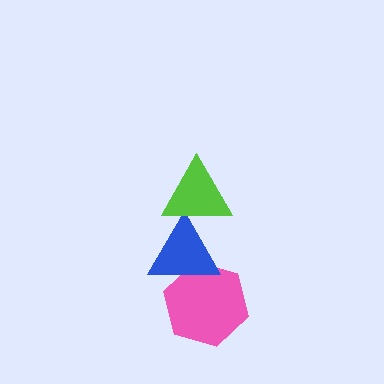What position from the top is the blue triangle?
The blue triangle is 2nd from the top.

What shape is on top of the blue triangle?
The lime triangle is on top of the blue triangle.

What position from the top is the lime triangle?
The lime triangle is 1st from the top.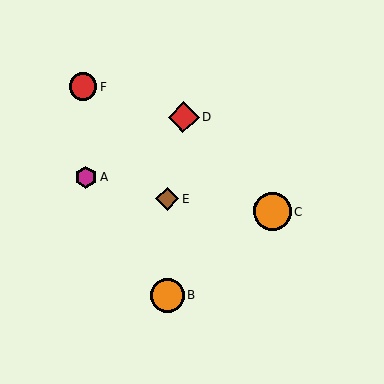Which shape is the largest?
The orange circle (labeled C) is the largest.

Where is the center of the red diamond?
The center of the red diamond is at (183, 117).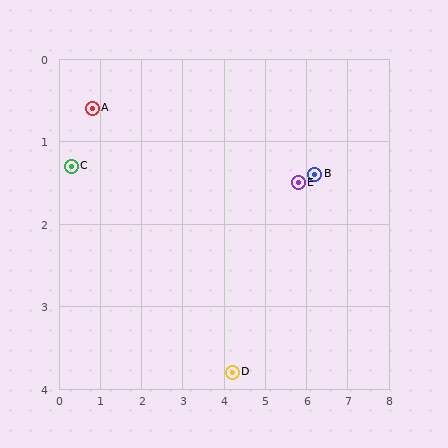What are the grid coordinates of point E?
Point E is at approximately (5.8, 1.5).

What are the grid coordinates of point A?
Point A is at approximately (0.8, 0.6).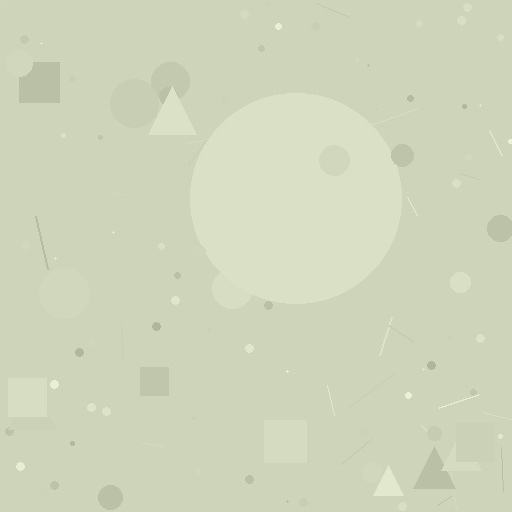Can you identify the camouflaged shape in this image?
The camouflaged shape is a circle.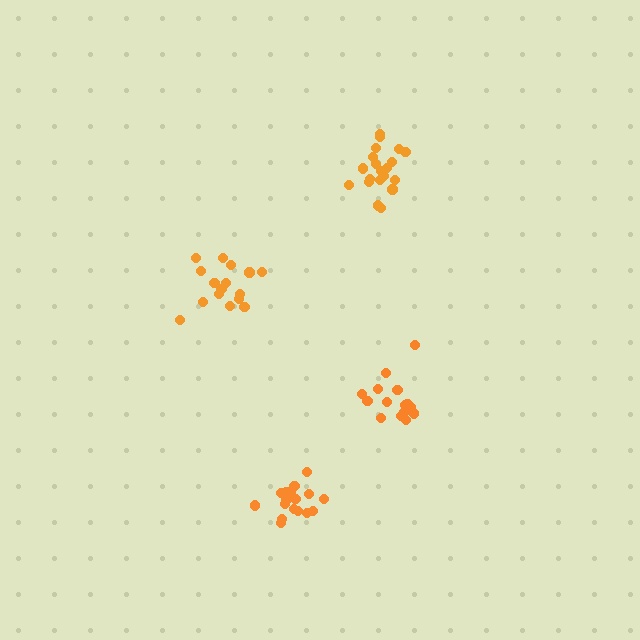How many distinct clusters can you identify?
There are 4 distinct clusters.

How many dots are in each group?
Group 1: 16 dots, Group 2: 15 dots, Group 3: 21 dots, Group 4: 20 dots (72 total).